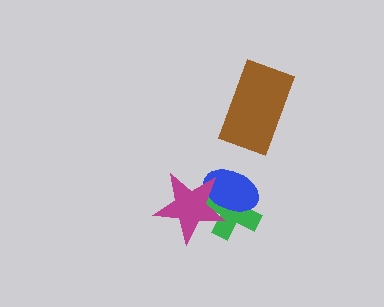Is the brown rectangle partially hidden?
No, no other shape covers it.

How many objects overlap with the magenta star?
2 objects overlap with the magenta star.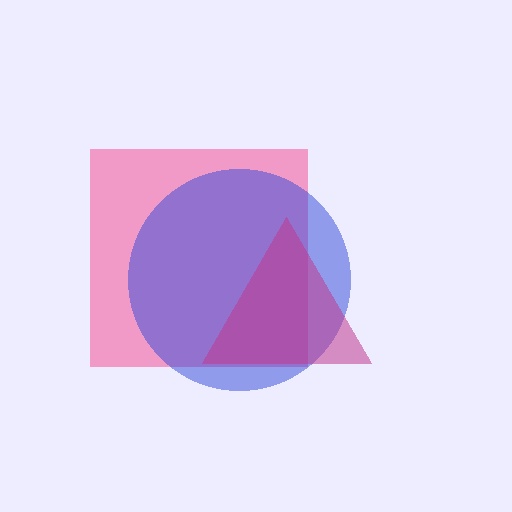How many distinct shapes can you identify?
There are 3 distinct shapes: a pink square, a blue circle, a magenta triangle.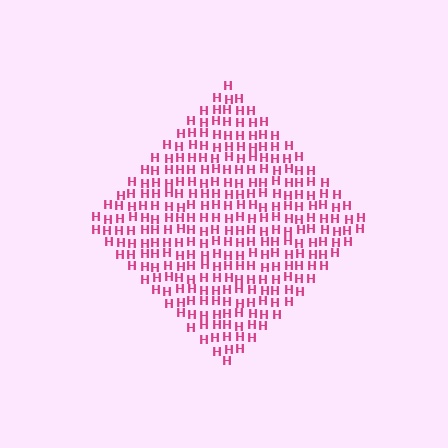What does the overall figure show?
The overall figure shows a diamond.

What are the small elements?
The small elements are letter H's.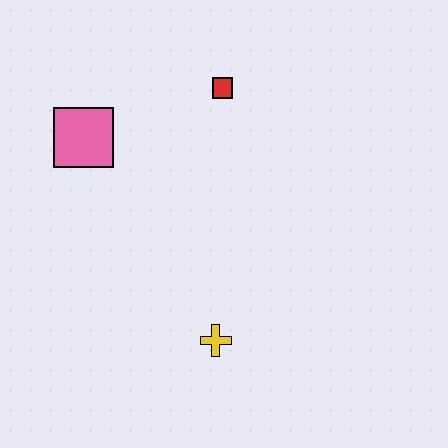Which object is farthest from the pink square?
The yellow cross is farthest from the pink square.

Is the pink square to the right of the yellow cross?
No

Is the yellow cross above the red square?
No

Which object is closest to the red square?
The pink square is closest to the red square.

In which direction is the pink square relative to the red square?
The pink square is to the left of the red square.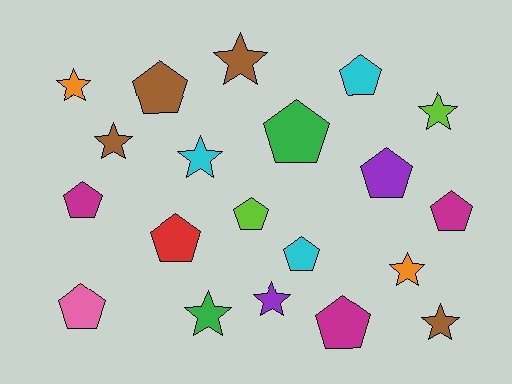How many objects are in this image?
There are 20 objects.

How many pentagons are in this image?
There are 11 pentagons.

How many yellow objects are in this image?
There are no yellow objects.